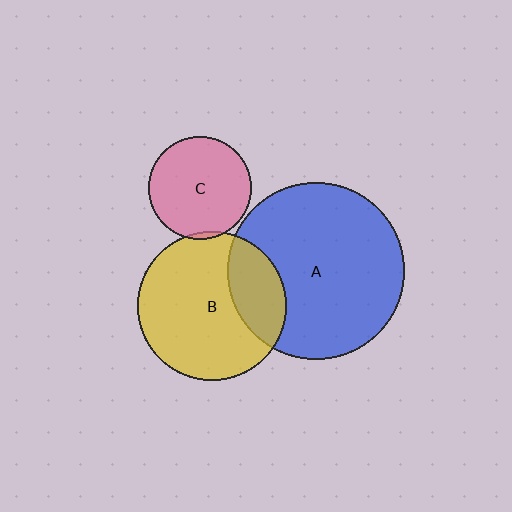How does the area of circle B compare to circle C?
Approximately 2.1 times.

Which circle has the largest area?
Circle A (blue).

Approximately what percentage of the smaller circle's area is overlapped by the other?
Approximately 25%.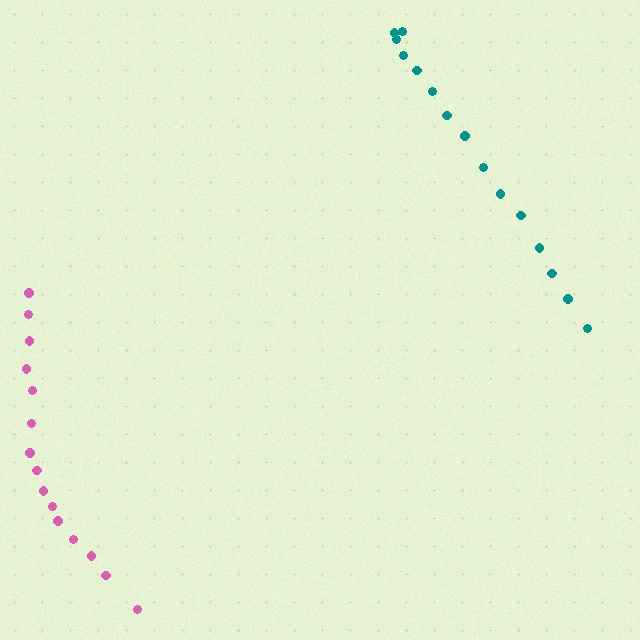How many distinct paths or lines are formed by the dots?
There are 2 distinct paths.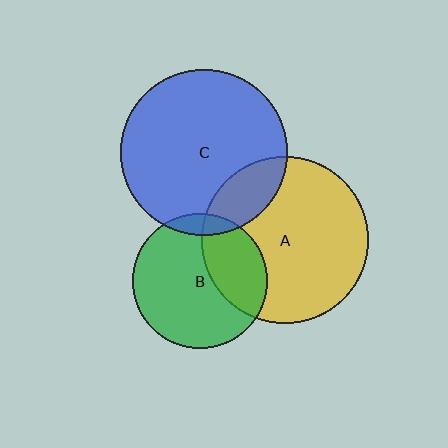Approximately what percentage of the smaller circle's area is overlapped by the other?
Approximately 10%.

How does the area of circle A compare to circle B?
Approximately 1.5 times.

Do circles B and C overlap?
Yes.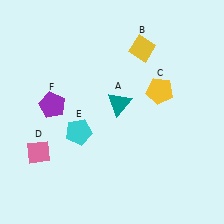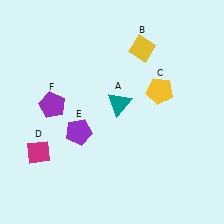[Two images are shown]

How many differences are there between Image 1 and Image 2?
There are 2 differences between the two images.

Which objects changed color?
D changed from pink to magenta. E changed from cyan to purple.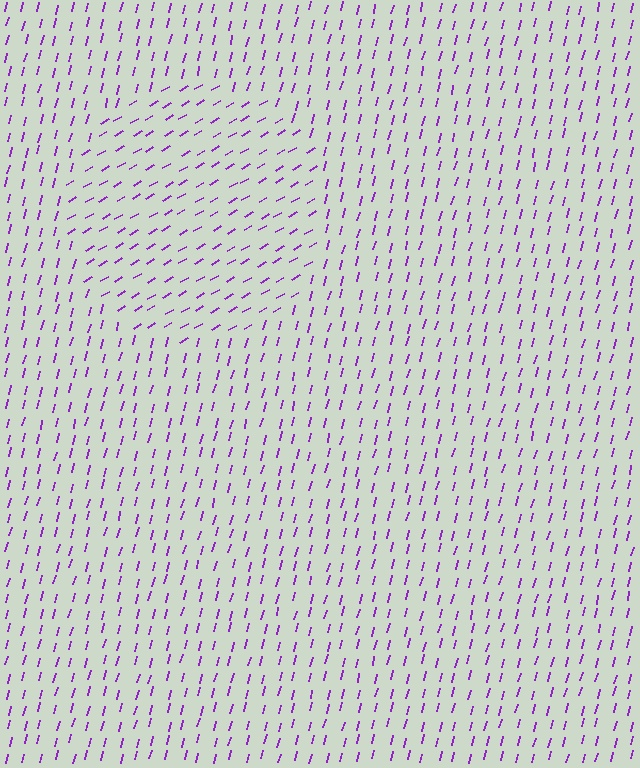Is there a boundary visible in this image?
Yes, there is a texture boundary formed by a change in line orientation.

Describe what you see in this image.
The image is filled with small purple line segments. A circle region in the image has lines oriented differently from the surrounding lines, creating a visible texture boundary.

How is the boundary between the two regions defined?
The boundary is defined purely by a change in line orientation (approximately 45 degrees difference). All lines are the same color and thickness.